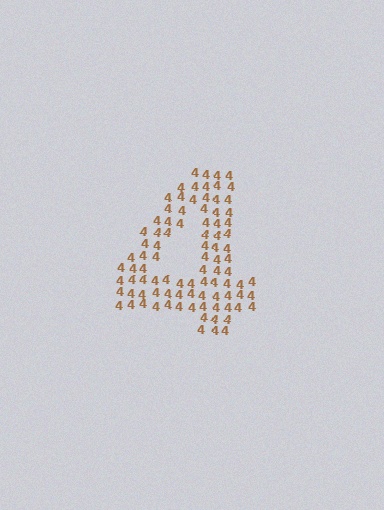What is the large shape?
The large shape is the digit 4.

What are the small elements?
The small elements are digit 4's.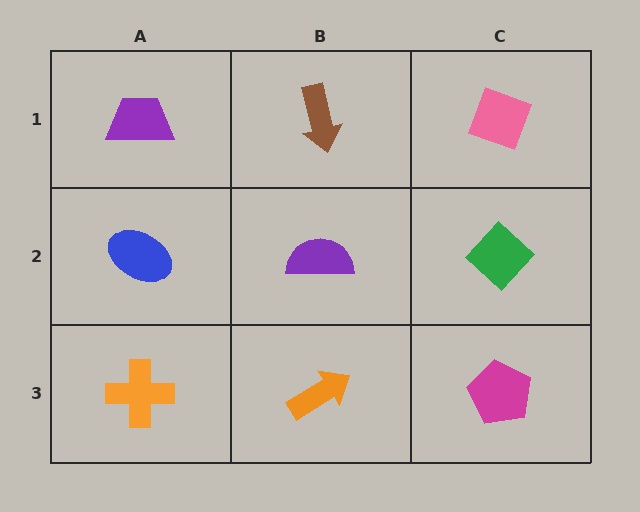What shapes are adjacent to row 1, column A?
A blue ellipse (row 2, column A), a brown arrow (row 1, column B).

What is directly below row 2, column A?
An orange cross.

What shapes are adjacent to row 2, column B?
A brown arrow (row 1, column B), an orange arrow (row 3, column B), a blue ellipse (row 2, column A), a green diamond (row 2, column C).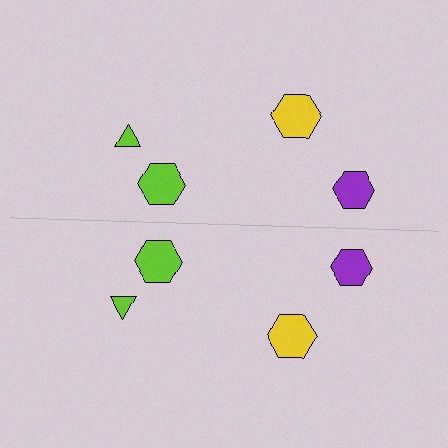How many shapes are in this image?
There are 8 shapes in this image.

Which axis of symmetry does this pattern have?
The pattern has a horizontal axis of symmetry running through the center of the image.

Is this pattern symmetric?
Yes, this pattern has bilateral (reflection) symmetry.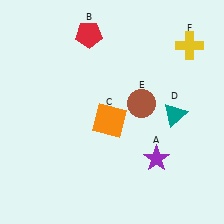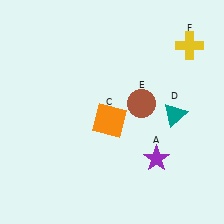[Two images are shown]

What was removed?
The red pentagon (B) was removed in Image 2.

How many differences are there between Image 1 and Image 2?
There is 1 difference between the two images.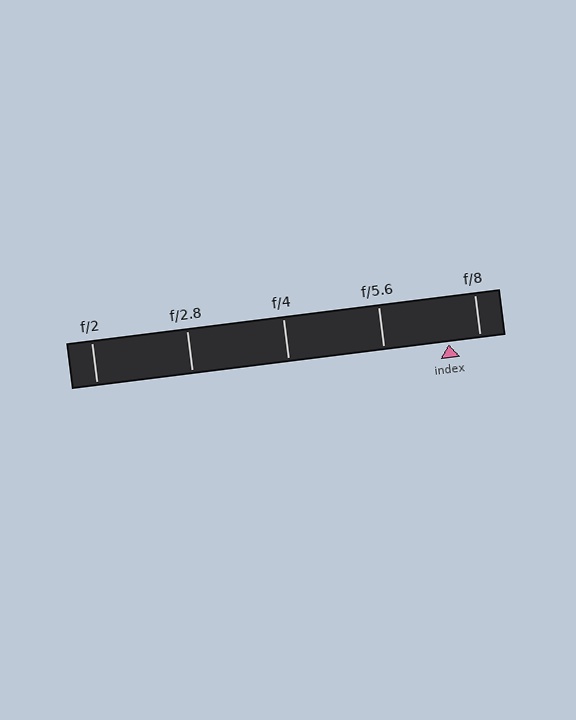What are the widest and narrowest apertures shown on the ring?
The widest aperture shown is f/2 and the narrowest is f/8.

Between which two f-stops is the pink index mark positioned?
The index mark is between f/5.6 and f/8.